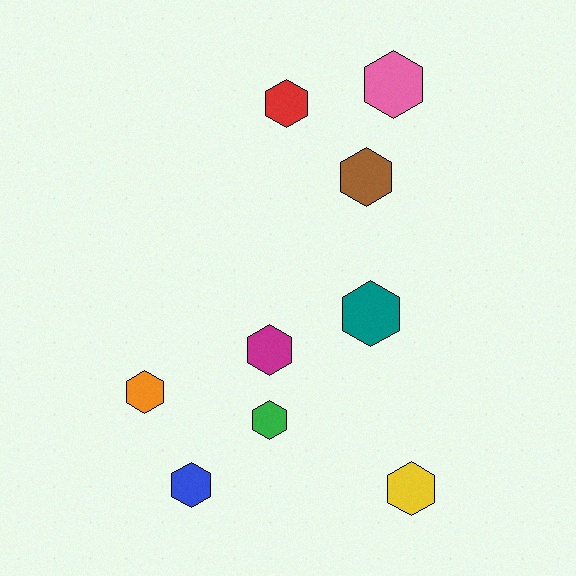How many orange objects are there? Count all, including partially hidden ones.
There is 1 orange object.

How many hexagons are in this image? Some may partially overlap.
There are 9 hexagons.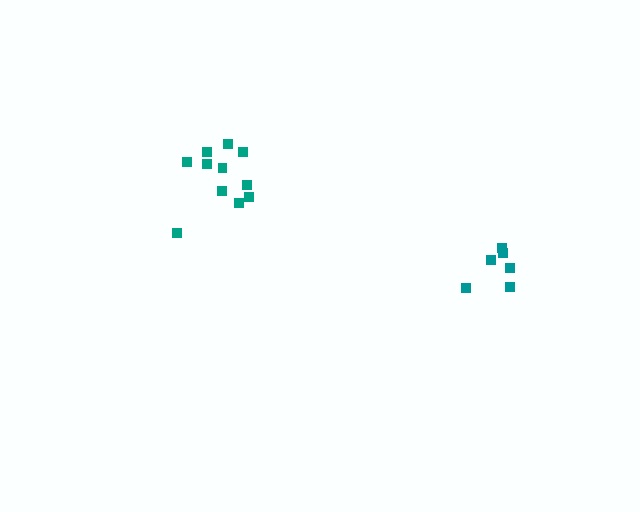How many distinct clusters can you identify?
There are 2 distinct clusters.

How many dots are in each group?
Group 1: 11 dots, Group 2: 6 dots (17 total).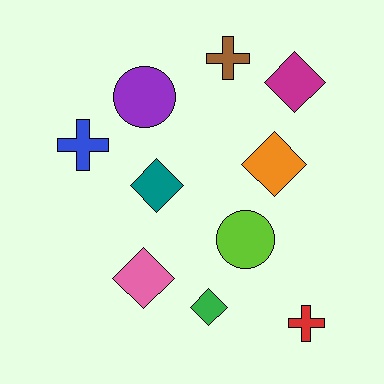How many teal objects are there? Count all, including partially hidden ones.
There is 1 teal object.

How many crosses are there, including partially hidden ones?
There are 3 crosses.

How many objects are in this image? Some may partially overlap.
There are 10 objects.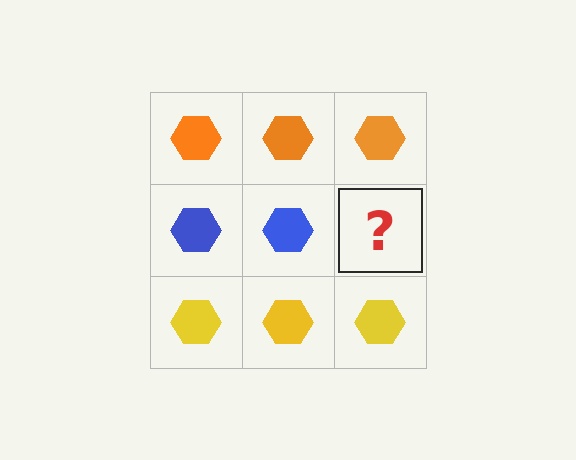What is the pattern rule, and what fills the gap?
The rule is that each row has a consistent color. The gap should be filled with a blue hexagon.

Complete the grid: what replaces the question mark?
The question mark should be replaced with a blue hexagon.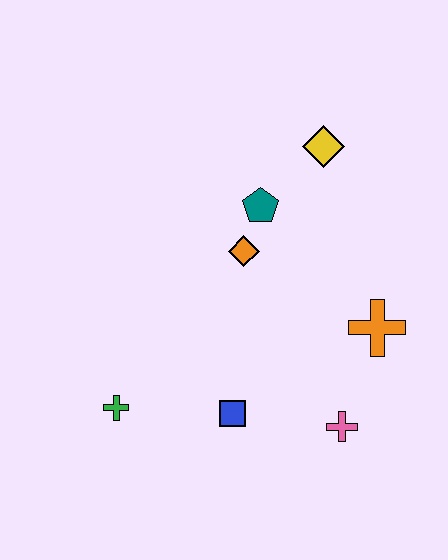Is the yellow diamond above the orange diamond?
Yes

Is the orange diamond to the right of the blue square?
Yes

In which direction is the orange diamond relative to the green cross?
The orange diamond is above the green cross.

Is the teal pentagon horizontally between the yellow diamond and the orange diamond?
Yes